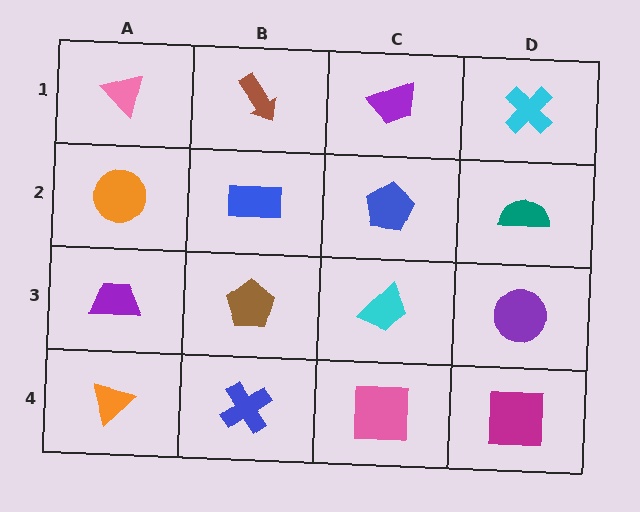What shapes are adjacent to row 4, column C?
A cyan trapezoid (row 3, column C), a blue cross (row 4, column B), a magenta square (row 4, column D).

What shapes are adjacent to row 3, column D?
A teal semicircle (row 2, column D), a magenta square (row 4, column D), a cyan trapezoid (row 3, column C).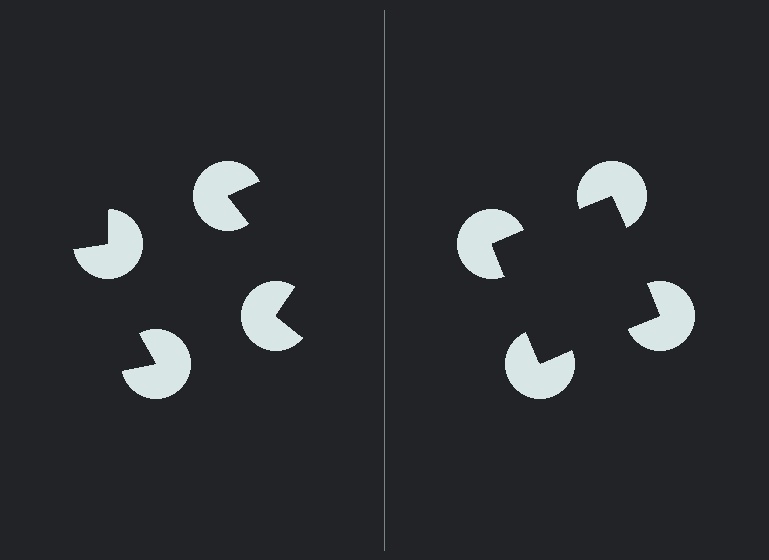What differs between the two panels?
The pac-man discs are positioned identically on both sides; only the wedge orientations differ. On the right they align to a square; on the left they are misaligned.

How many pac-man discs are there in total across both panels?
8 — 4 on each side.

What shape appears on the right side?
An illusory square.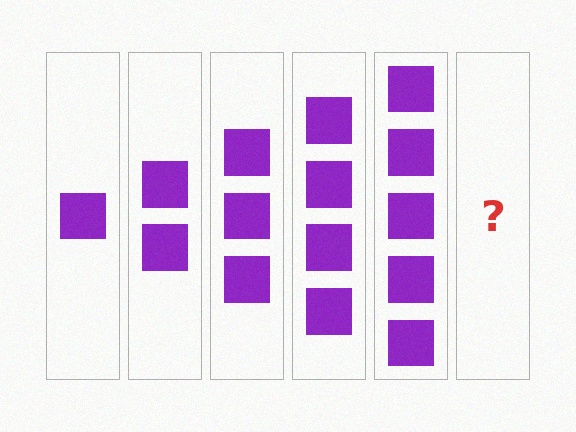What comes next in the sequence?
The next element should be 6 squares.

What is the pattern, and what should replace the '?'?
The pattern is that each step adds one more square. The '?' should be 6 squares.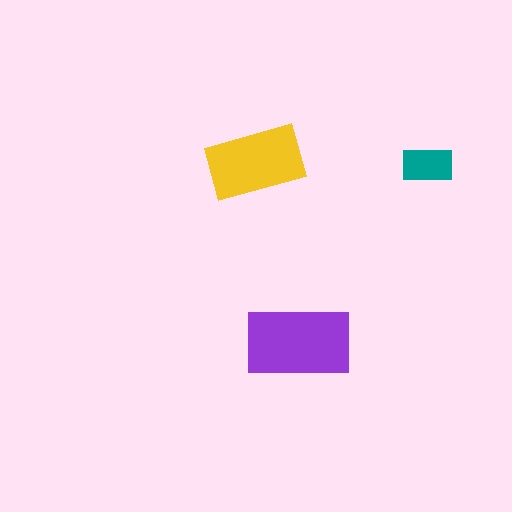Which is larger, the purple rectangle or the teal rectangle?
The purple one.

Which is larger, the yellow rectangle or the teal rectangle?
The yellow one.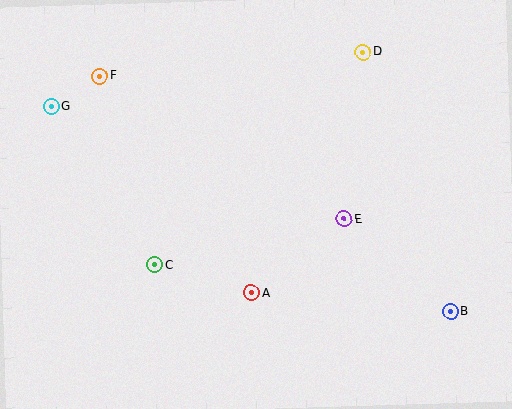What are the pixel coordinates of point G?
Point G is at (51, 107).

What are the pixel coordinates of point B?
Point B is at (451, 311).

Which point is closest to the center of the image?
Point A at (251, 293) is closest to the center.